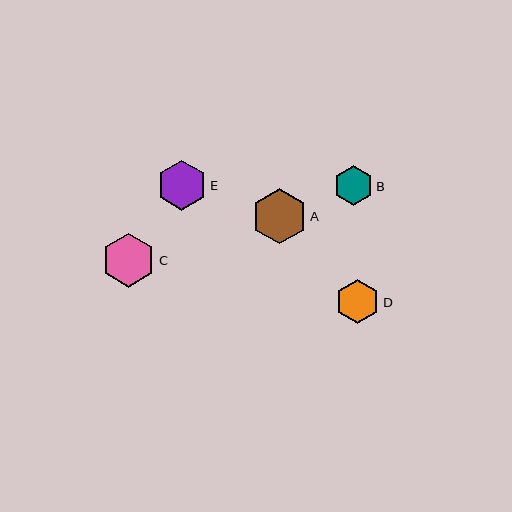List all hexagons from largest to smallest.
From largest to smallest: A, C, E, D, B.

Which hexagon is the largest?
Hexagon A is the largest with a size of approximately 55 pixels.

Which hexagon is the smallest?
Hexagon B is the smallest with a size of approximately 40 pixels.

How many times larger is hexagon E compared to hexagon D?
Hexagon E is approximately 1.1 times the size of hexagon D.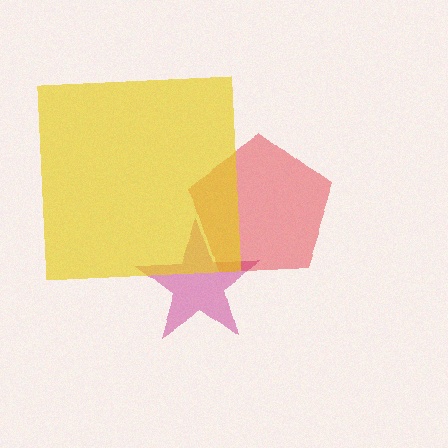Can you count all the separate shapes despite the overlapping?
Yes, there are 3 separate shapes.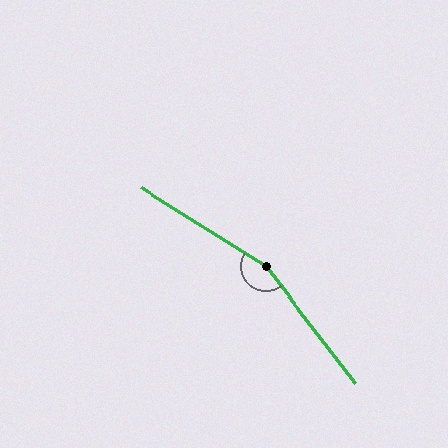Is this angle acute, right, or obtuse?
It is obtuse.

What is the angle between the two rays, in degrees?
Approximately 160 degrees.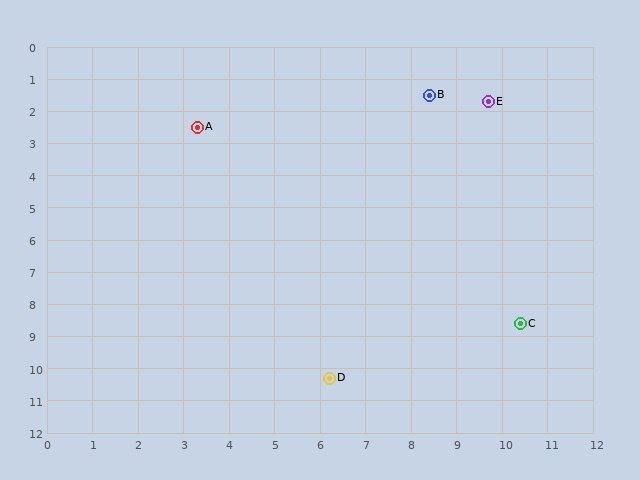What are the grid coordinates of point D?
Point D is at approximately (6.2, 10.3).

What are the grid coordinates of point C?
Point C is at approximately (10.4, 8.6).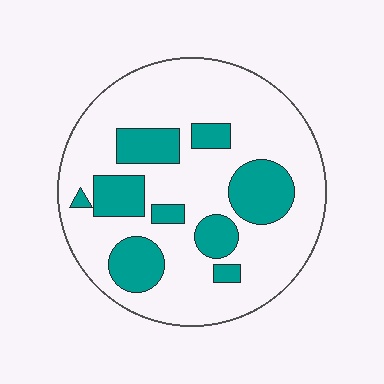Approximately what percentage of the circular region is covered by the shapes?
Approximately 25%.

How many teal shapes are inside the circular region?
9.